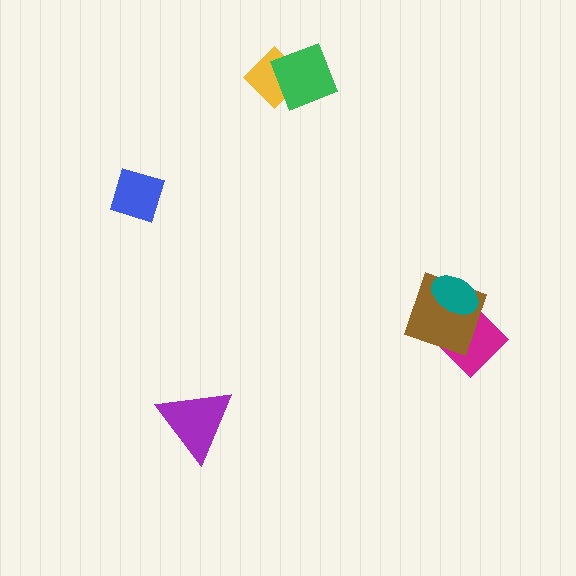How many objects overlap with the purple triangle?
0 objects overlap with the purple triangle.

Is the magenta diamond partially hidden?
Yes, it is partially covered by another shape.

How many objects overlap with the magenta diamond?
2 objects overlap with the magenta diamond.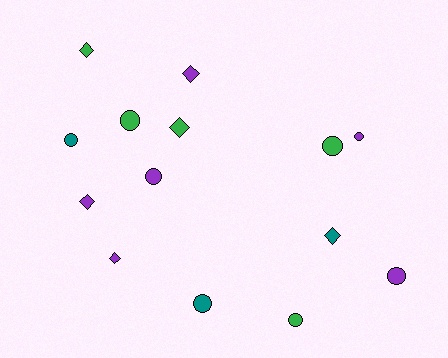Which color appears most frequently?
Purple, with 6 objects.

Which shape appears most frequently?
Circle, with 8 objects.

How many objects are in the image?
There are 14 objects.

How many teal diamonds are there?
There is 1 teal diamond.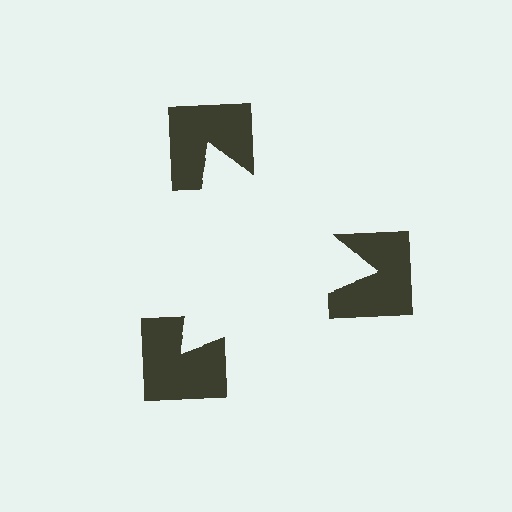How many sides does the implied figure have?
3 sides.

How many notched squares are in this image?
There are 3 — one at each vertex of the illusory triangle.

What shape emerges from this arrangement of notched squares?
An illusory triangle — its edges are inferred from the aligned wedge cuts in the notched squares, not physically drawn.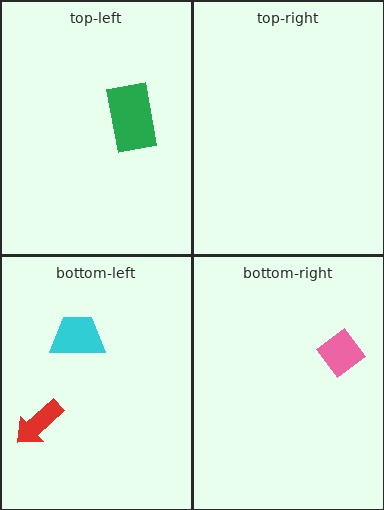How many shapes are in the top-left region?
1.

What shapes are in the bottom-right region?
The pink diamond.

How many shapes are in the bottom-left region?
2.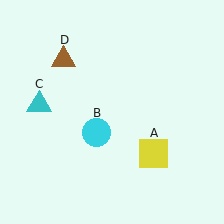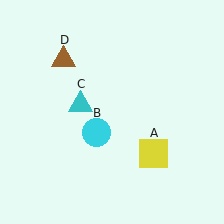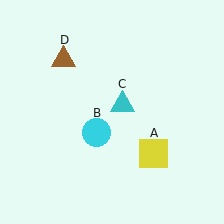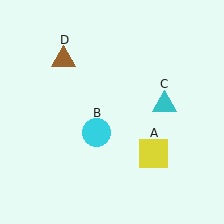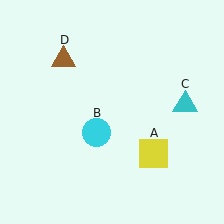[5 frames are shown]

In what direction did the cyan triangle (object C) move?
The cyan triangle (object C) moved right.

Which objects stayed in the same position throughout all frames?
Yellow square (object A) and cyan circle (object B) and brown triangle (object D) remained stationary.